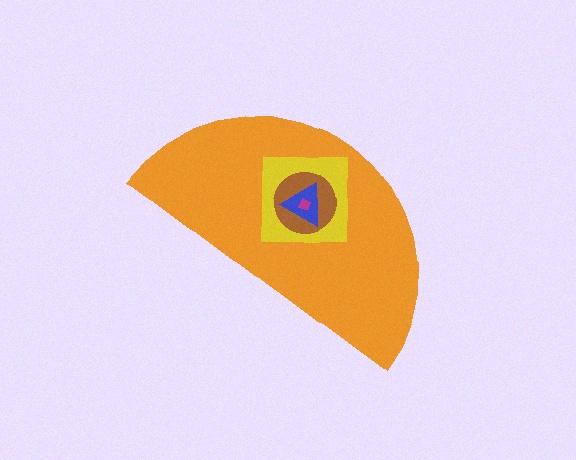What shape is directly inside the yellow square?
The brown circle.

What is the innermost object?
The magenta diamond.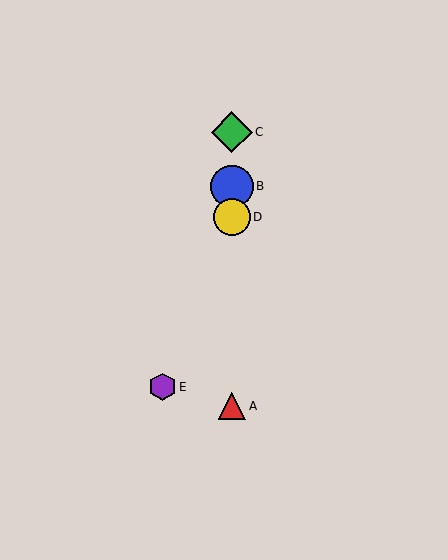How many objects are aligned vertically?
4 objects (A, B, C, D) are aligned vertically.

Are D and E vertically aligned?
No, D is at x≈232 and E is at x≈163.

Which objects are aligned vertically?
Objects A, B, C, D are aligned vertically.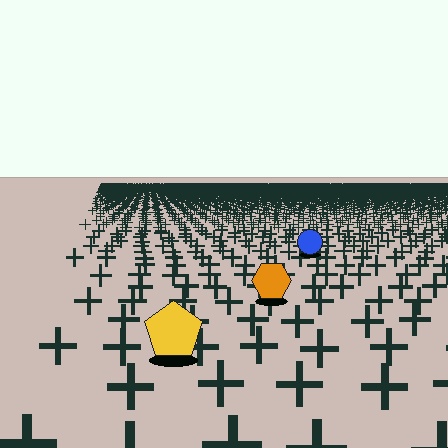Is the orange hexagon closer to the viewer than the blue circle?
Yes. The orange hexagon is closer — you can tell from the texture gradient: the ground texture is coarser near it.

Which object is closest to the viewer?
The yellow pentagon is closest. The texture marks near it are larger and more spread out.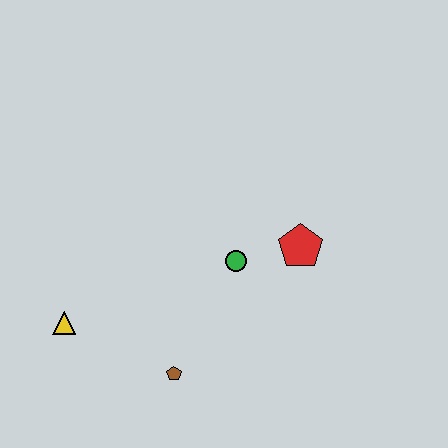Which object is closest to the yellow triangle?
The brown pentagon is closest to the yellow triangle.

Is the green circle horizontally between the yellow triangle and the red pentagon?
Yes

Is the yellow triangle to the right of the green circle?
No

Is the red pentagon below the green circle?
No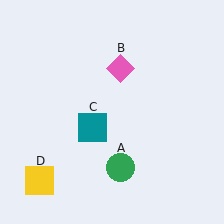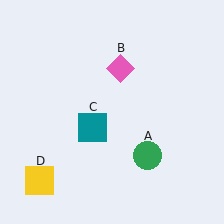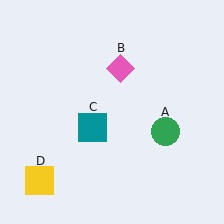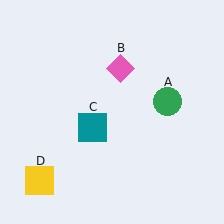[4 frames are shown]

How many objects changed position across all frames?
1 object changed position: green circle (object A).